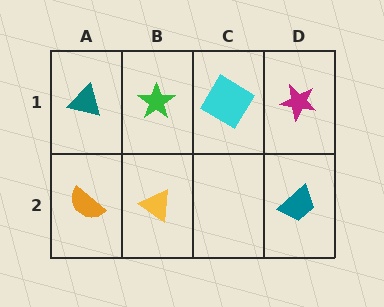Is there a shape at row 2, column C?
No, that cell is empty.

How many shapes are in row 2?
3 shapes.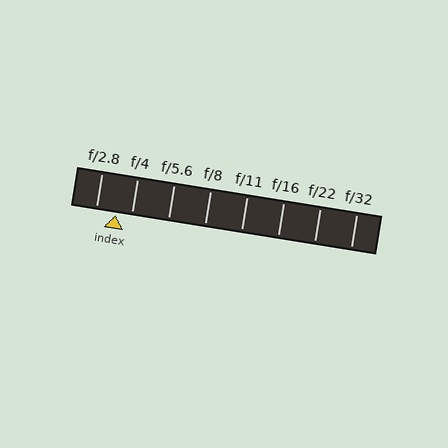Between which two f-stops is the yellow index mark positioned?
The index mark is between f/2.8 and f/4.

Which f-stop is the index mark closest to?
The index mark is closest to f/4.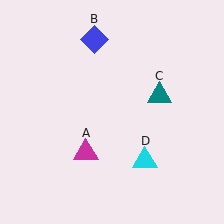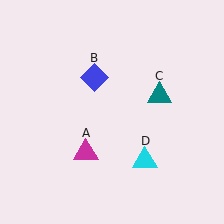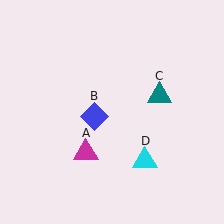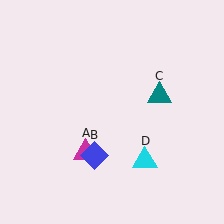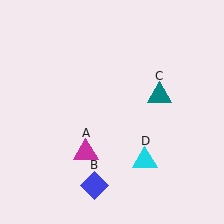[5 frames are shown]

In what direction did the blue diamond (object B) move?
The blue diamond (object B) moved down.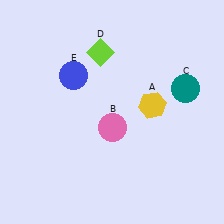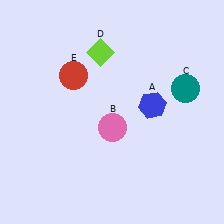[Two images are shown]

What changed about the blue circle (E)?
In Image 1, E is blue. In Image 2, it changed to red.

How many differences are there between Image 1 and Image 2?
There are 2 differences between the two images.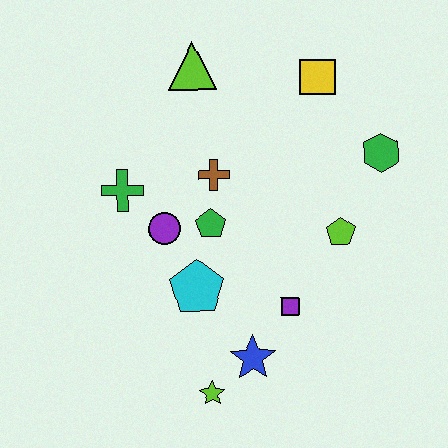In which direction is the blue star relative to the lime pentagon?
The blue star is below the lime pentagon.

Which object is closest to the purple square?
The blue star is closest to the purple square.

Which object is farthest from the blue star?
The lime triangle is farthest from the blue star.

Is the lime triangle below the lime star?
No